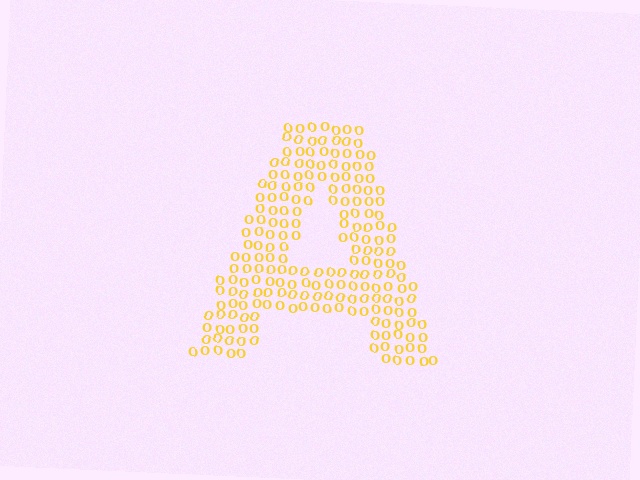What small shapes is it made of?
It is made of small letter O's.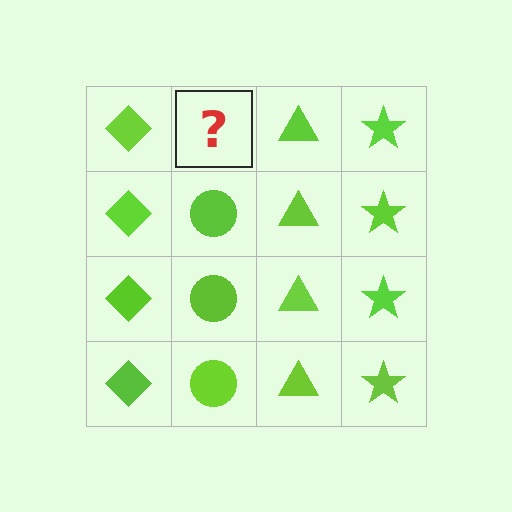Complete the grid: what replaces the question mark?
The question mark should be replaced with a lime circle.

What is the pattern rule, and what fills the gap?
The rule is that each column has a consistent shape. The gap should be filled with a lime circle.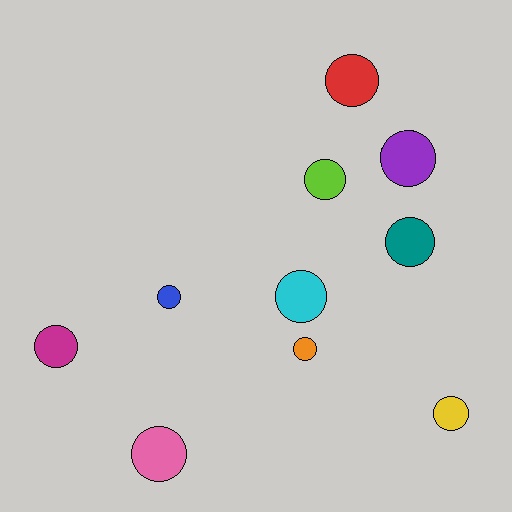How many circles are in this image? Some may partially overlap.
There are 10 circles.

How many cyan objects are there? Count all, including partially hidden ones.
There is 1 cyan object.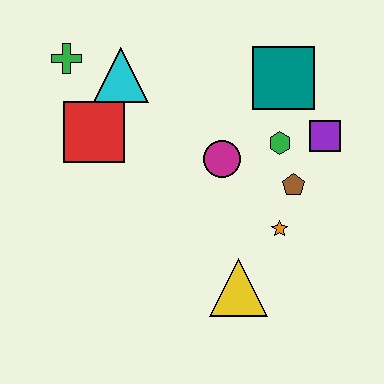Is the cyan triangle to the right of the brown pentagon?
No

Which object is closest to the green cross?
The cyan triangle is closest to the green cross.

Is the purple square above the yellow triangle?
Yes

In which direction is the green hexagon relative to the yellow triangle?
The green hexagon is above the yellow triangle.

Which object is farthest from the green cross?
The yellow triangle is farthest from the green cross.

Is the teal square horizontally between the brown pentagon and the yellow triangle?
Yes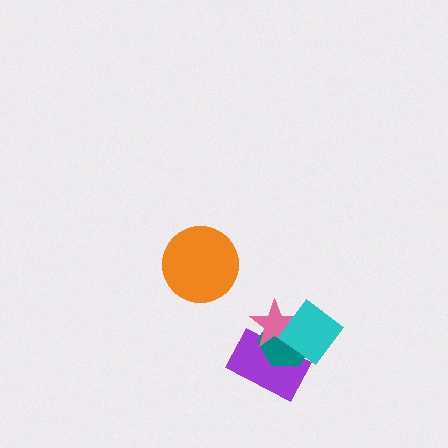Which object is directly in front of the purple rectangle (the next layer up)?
The teal hexagon is directly in front of the purple rectangle.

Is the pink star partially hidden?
Yes, it is partially covered by another shape.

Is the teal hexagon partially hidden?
Yes, it is partially covered by another shape.